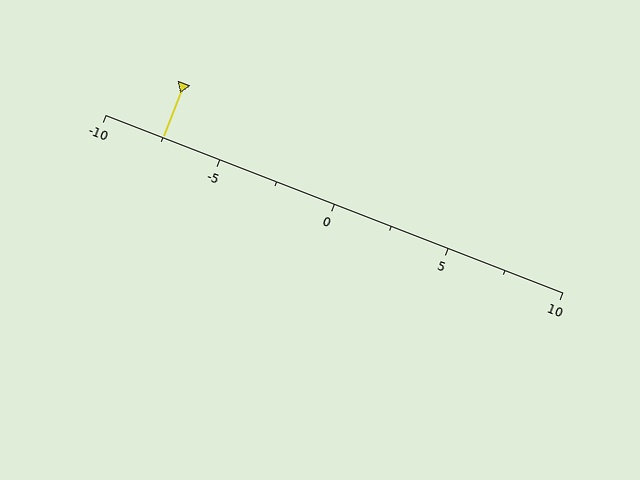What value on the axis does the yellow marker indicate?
The marker indicates approximately -7.5.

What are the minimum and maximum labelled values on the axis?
The axis runs from -10 to 10.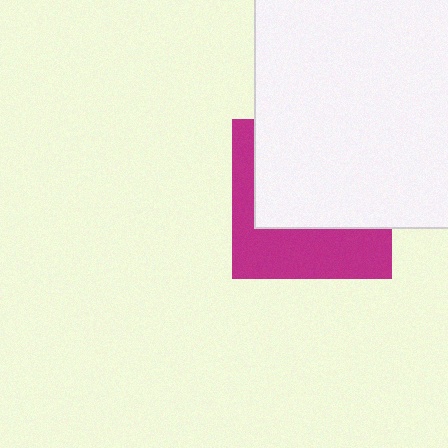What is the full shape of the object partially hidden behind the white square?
The partially hidden object is a magenta square.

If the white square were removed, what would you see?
You would see the complete magenta square.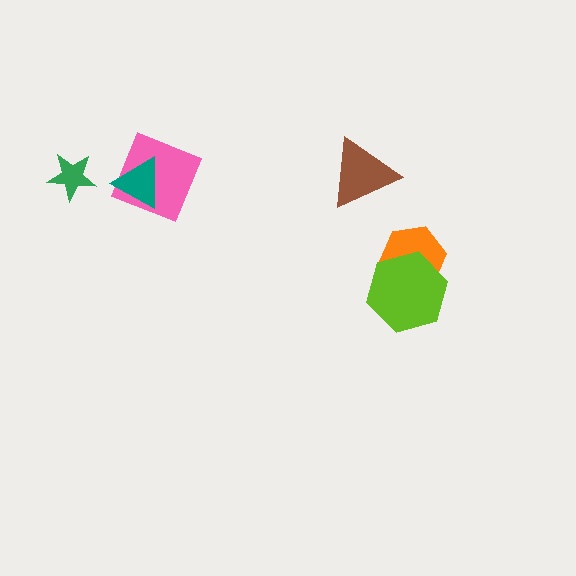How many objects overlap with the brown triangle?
0 objects overlap with the brown triangle.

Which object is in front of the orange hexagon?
The lime hexagon is in front of the orange hexagon.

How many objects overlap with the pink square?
1 object overlaps with the pink square.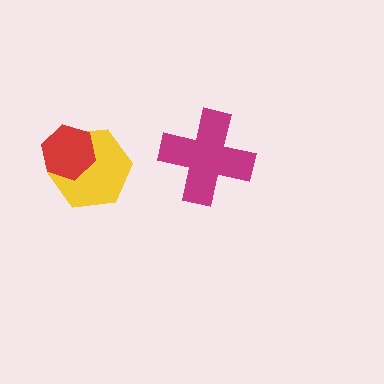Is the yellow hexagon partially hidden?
Yes, it is partially covered by another shape.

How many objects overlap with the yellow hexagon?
1 object overlaps with the yellow hexagon.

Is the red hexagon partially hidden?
No, no other shape covers it.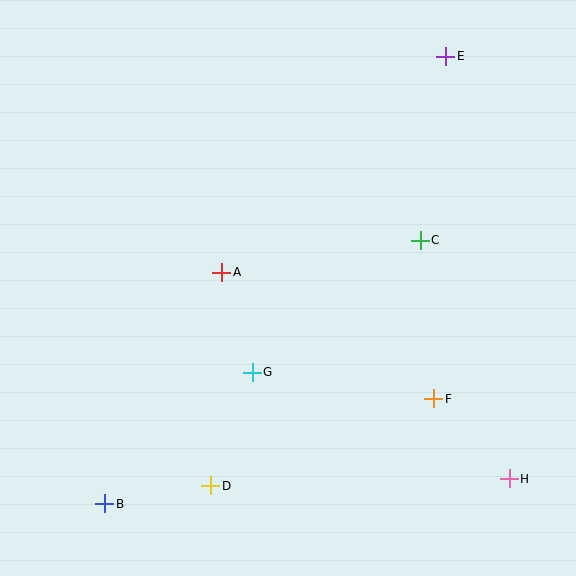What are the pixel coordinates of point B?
Point B is at (105, 504).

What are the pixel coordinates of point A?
Point A is at (222, 272).